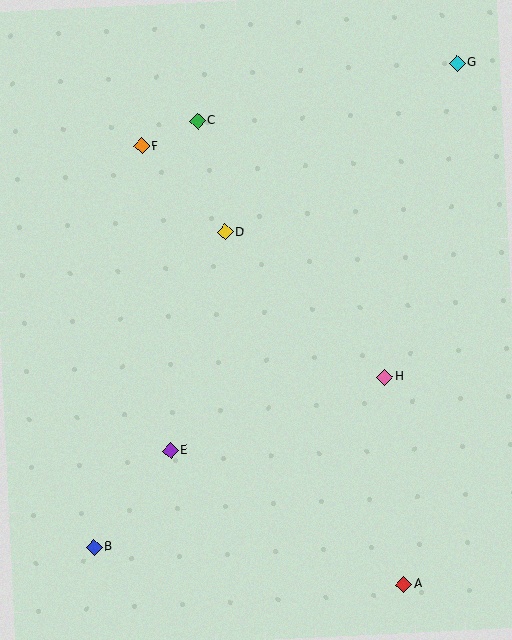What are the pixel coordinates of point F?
Point F is at (142, 146).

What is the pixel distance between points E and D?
The distance between E and D is 225 pixels.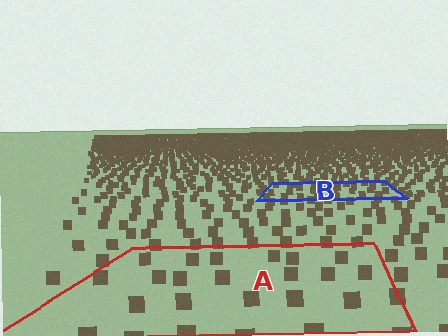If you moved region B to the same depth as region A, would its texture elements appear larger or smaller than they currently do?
They would appear larger. At a closer depth, the same texture elements are projected at a bigger on-screen size.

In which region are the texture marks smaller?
The texture marks are smaller in region B, because it is farther away.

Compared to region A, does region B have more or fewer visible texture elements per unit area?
Region B has more texture elements per unit area — they are packed more densely because it is farther away.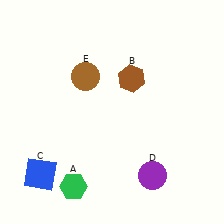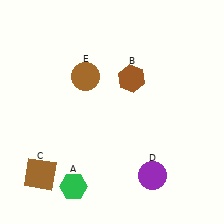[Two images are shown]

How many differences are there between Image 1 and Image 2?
There is 1 difference between the two images.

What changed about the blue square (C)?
In Image 1, C is blue. In Image 2, it changed to brown.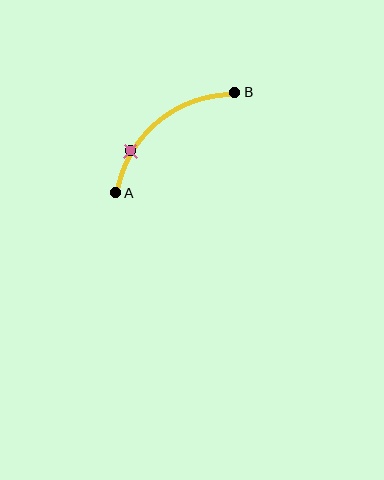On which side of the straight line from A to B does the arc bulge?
The arc bulges above and to the left of the straight line connecting A and B.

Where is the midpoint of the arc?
The arc midpoint is the point on the curve farthest from the straight line joining A and B. It sits above and to the left of that line.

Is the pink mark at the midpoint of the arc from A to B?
No. The pink mark lies on the arc but is closer to endpoint A. The arc midpoint would be at the point on the curve equidistant along the arc from both A and B.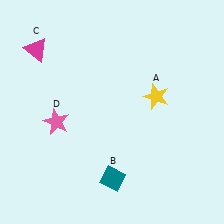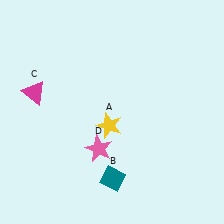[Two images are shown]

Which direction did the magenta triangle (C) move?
The magenta triangle (C) moved down.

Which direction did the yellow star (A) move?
The yellow star (A) moved left.